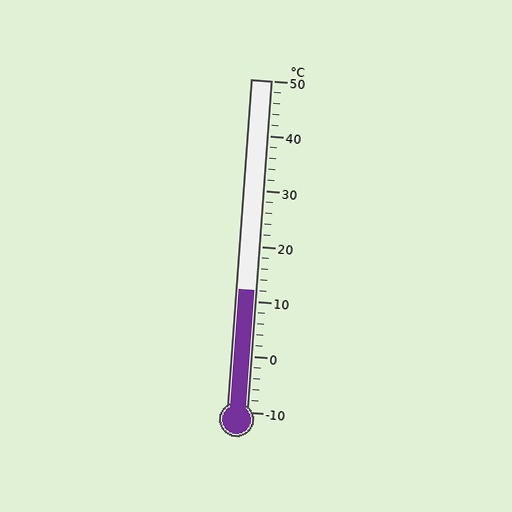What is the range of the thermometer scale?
The thermometer scale ranges from -10°C to 50°C.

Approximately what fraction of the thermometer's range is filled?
The thermometer is filled to approximately 35% of its range.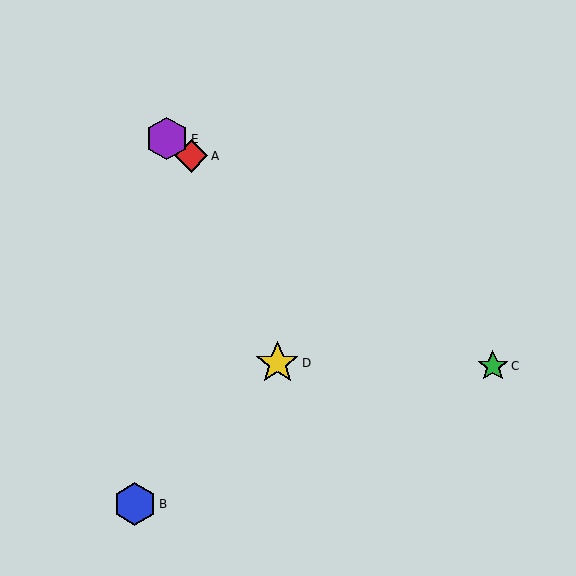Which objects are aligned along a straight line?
Objects A, C, E are aligned along a straight line.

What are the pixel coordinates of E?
Object E is at (167, 139).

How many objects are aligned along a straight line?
3 objects (A, C, E) are aligned along a straight line.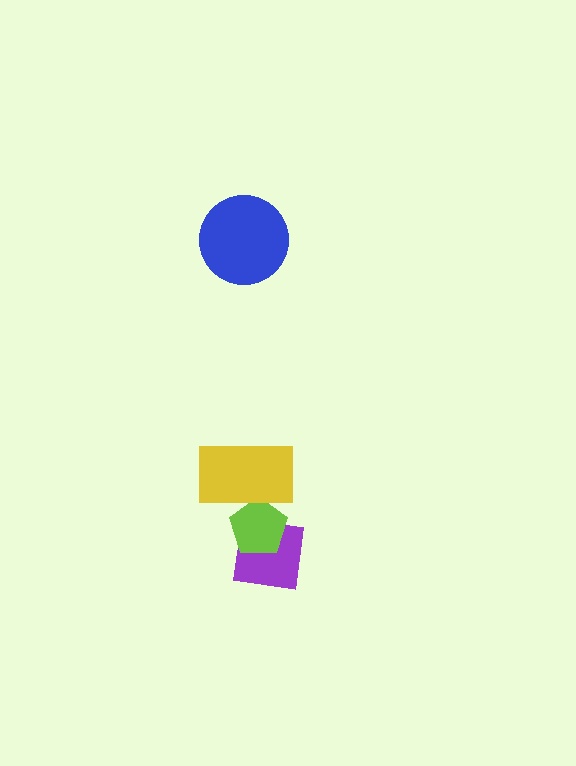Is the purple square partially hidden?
Yes, it is partially covered by another shape.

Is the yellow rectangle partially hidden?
No, no other shape covers it.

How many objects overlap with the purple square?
1 object overlaps with the purple square.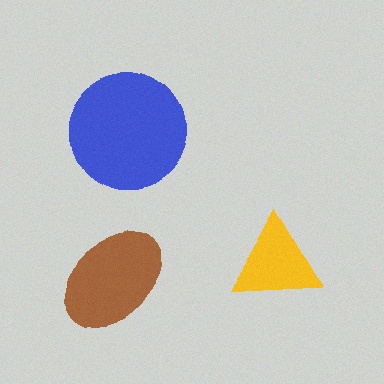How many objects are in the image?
There are 3 objects in the image.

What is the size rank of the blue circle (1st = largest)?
1st.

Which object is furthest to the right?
The yellow triangle is rightmost.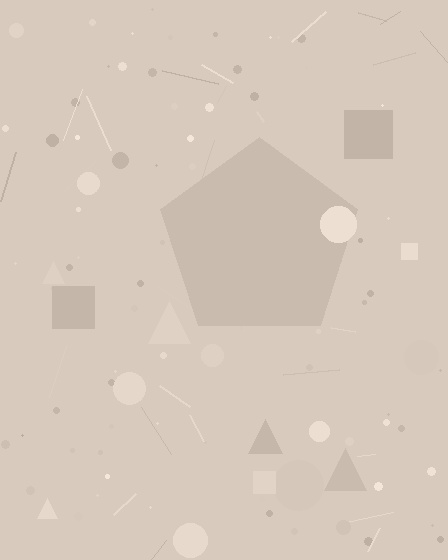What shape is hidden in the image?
A pentagon is hidden in the image.